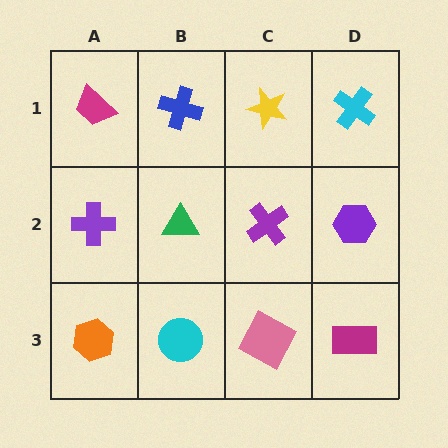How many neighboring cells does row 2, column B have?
4.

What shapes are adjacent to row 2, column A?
A magenta trapezoid (row 1, column A), an orange hexagon (row 3, column A), a green triangle (row 2, column B).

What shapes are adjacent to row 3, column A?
A purple cross (row 2, column A), a cyan circle (row 3, column B).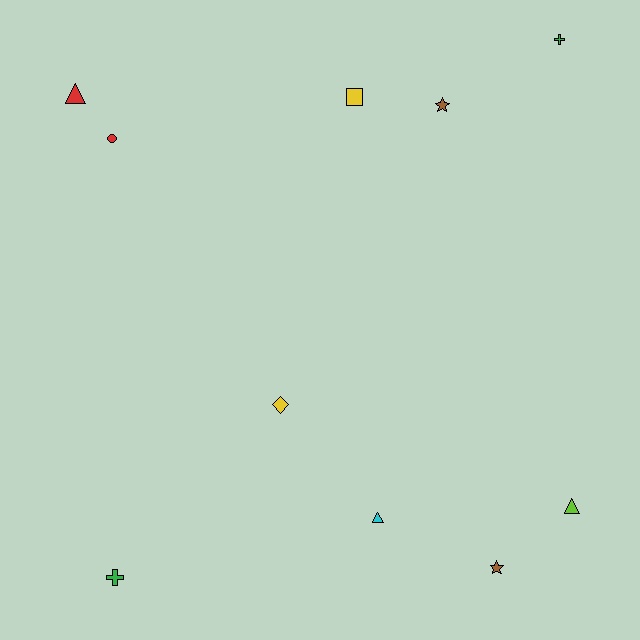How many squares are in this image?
There is 1 square.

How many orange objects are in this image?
There are no orange objects.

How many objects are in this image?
There are 10 objects.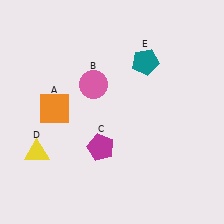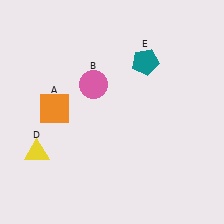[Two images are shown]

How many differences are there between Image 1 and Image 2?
There is 1 difference between the two images.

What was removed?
The magenta pentagon (C) was removed in Image 2.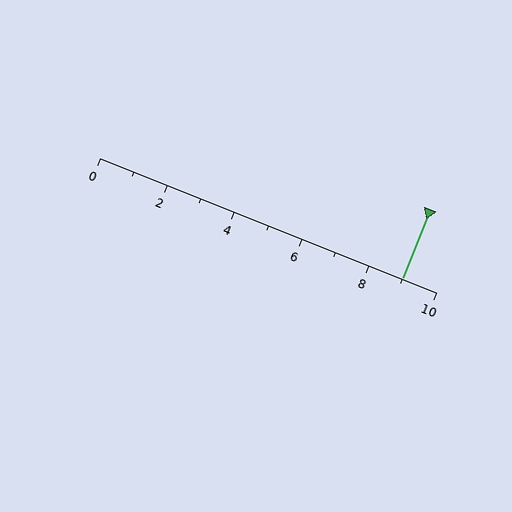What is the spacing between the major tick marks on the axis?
The major ticks are spaced 2 apart.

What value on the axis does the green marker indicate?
The marker indicates approximately 9.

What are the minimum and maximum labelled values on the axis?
The axis runs from 0 to 10.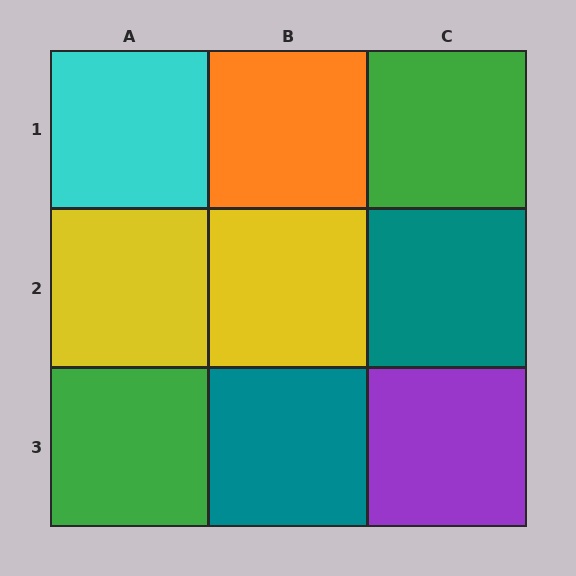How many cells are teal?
2 cells are teal.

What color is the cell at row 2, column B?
Yellow.